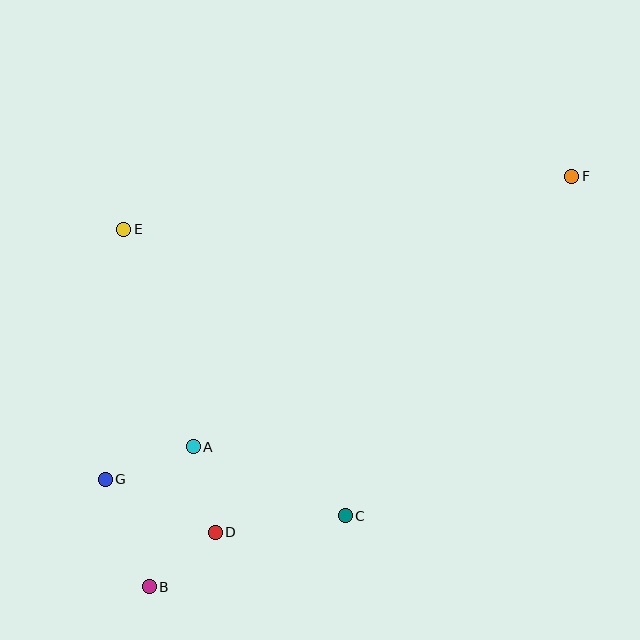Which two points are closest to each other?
Points B and D are closest to each other.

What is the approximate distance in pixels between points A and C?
The distance between A and C is approximately 167 pixels.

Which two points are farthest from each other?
Points B and F are farthest from each other.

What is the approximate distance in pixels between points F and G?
The distance between F and G is approximately 556 pixels.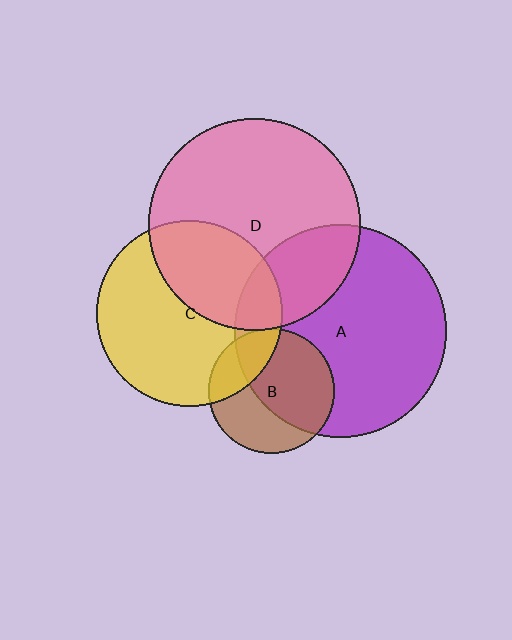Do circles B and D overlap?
Yes.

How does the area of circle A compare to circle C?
Approximately 1.3 times.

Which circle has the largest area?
Circle A (purple).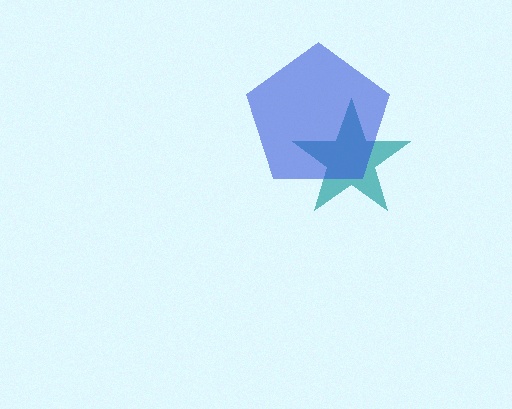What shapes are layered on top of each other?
The layered shapes are: a teal star, a blue pentagon.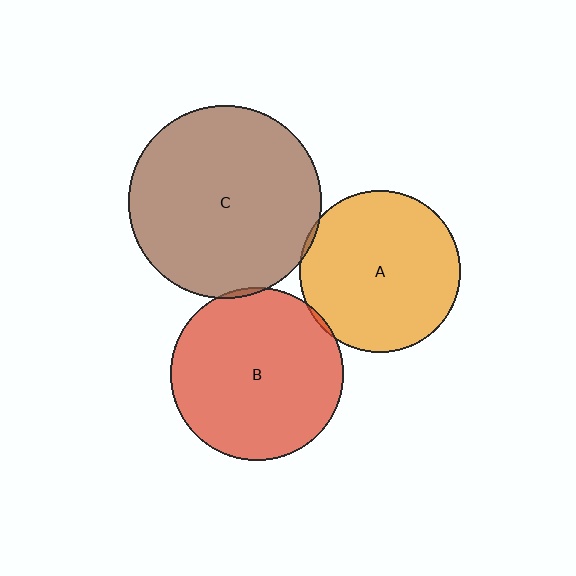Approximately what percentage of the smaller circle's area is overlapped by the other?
Approximately 5%.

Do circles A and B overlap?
Yes.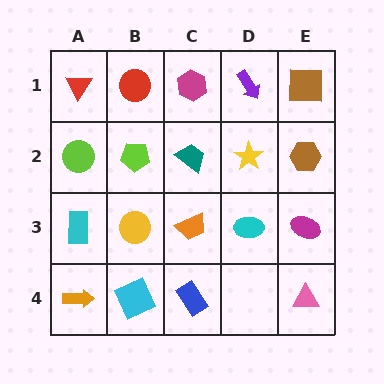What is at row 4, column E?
A pink triangle.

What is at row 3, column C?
An orange trapezoid.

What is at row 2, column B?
A lime pentagon.